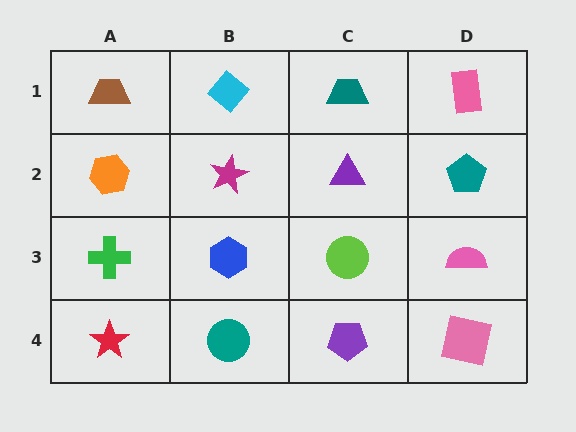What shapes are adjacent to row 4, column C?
A lime circle (row 3, column C), a teal circle (row 4, column B), a pink square (row 4, column D).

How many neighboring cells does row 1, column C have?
3.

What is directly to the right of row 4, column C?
A pink square.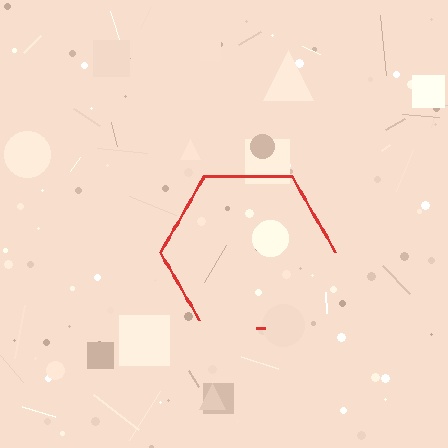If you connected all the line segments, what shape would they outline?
They would outline a hexagon.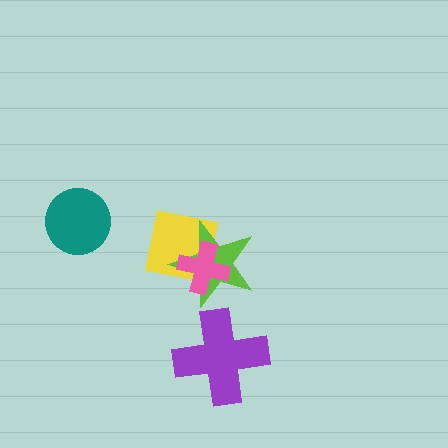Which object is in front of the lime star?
The pink cross is in front of the lime star.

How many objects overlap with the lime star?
2 objects overlap with the lime star.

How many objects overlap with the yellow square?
2 objects overlap with the yellow square.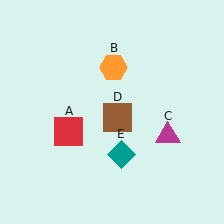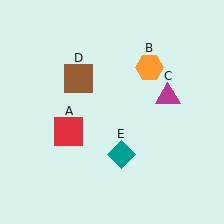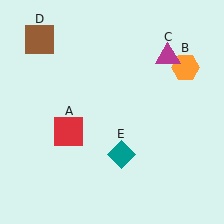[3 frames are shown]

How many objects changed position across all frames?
3 objects changed position: orange hexagon (object B), magenta triangle (object C), brown square (object D).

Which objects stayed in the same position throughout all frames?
Red square (object A) and teal diamond (object E) remained stationary.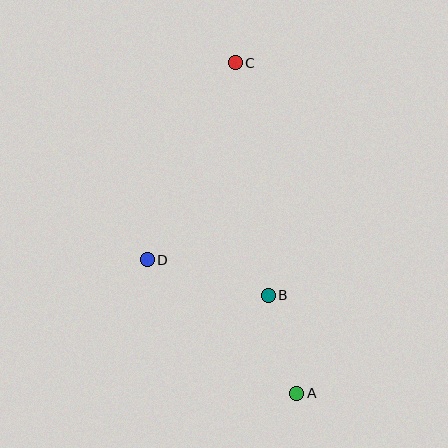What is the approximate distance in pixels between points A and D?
The distance between A and D is approximately 200 pixels.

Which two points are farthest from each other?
Points A and C are farthest from each other.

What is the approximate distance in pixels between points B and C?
The distance between B and C is approximately 235 pixels.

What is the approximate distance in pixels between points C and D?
The distance between C and D is approximately 216 pixels.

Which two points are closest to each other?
Points A and B are closest to each other.